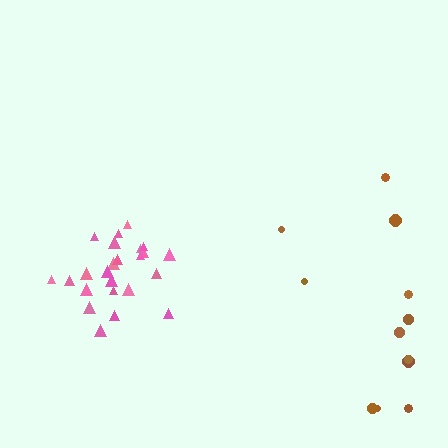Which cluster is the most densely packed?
Pink.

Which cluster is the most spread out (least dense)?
Brown.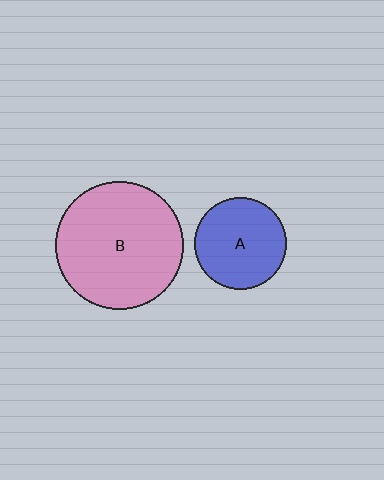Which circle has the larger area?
Circle B (pink).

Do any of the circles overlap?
No, none of the circles overlap.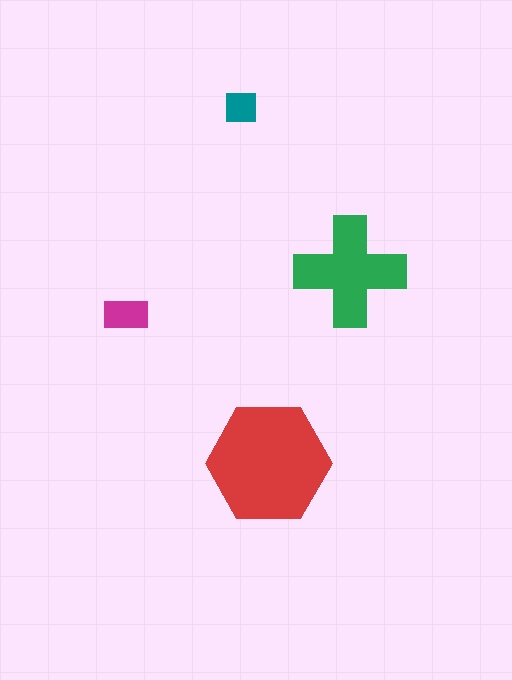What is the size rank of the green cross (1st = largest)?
2nd.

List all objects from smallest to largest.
The teal square, the magenta rectangle, the green cross, the red hexagon.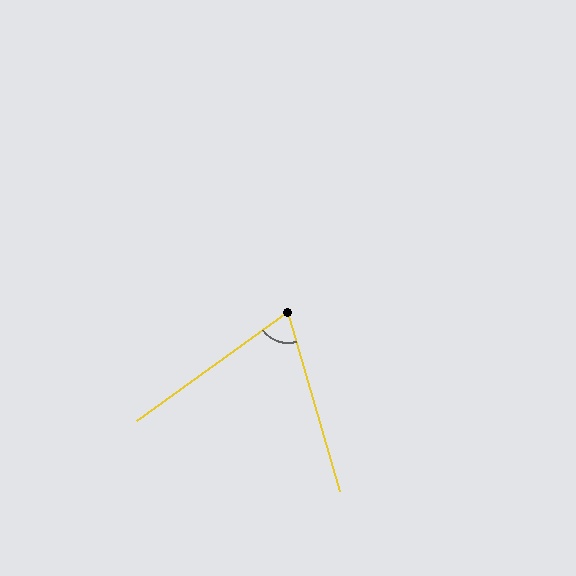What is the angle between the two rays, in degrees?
Approximately 70 degrees.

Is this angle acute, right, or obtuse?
It is acute.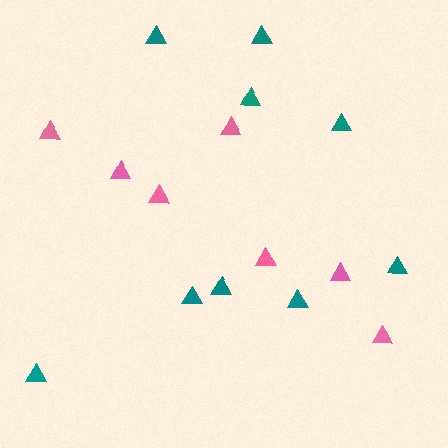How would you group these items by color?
There are 2 groups: one group of pink triangles (7) and one group of teal triangles (9).